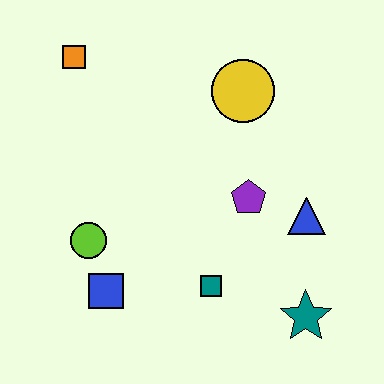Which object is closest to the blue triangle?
The purple pentagon is closest to the blue triangle.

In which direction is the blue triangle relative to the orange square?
The blue triangle is to the right of the orange square.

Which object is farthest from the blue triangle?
The orange square is farthest from the blue triangle.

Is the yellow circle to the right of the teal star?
No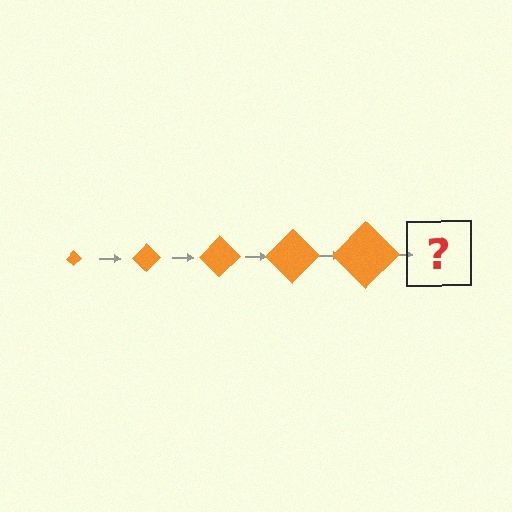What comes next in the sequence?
The next element should be an orange diamond, larger than the previous one.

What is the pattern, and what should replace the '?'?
The pattern is that the diamond gets progressively larger each step. The '?' should be an orange diamond, larger than the previous one.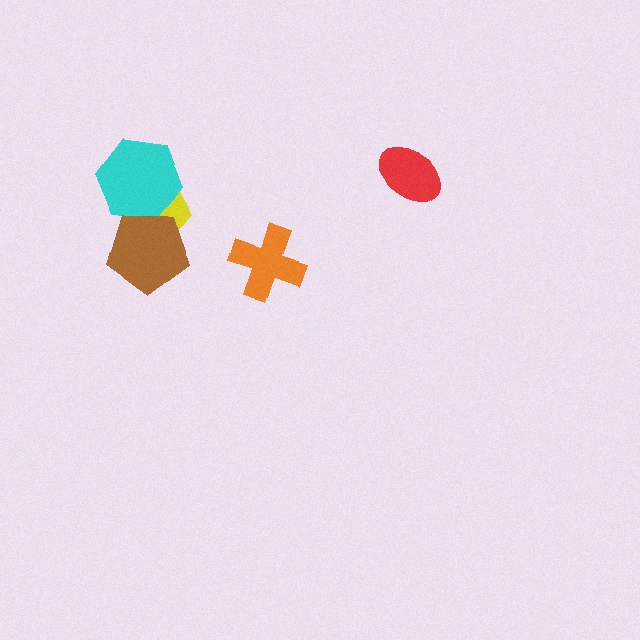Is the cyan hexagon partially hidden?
Yes, it is partially covered by another shape.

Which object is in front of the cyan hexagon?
The brown pentagon is in front of the cyan hexagon.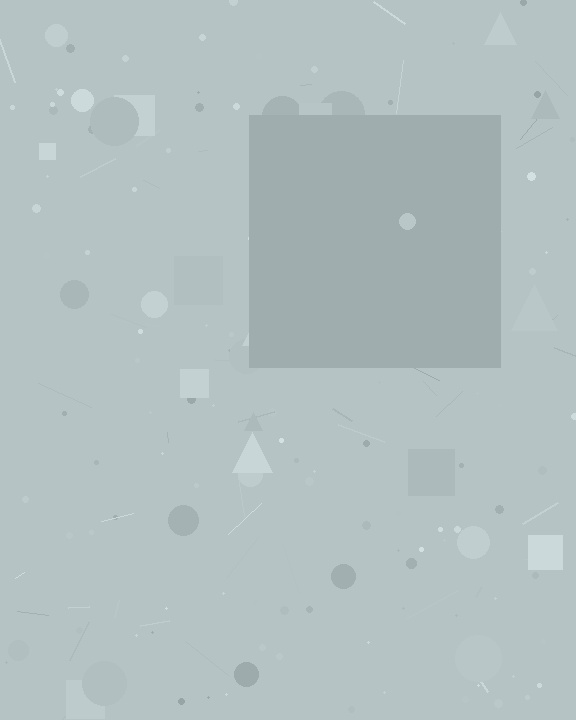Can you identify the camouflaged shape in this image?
The camouflaged shape is a square.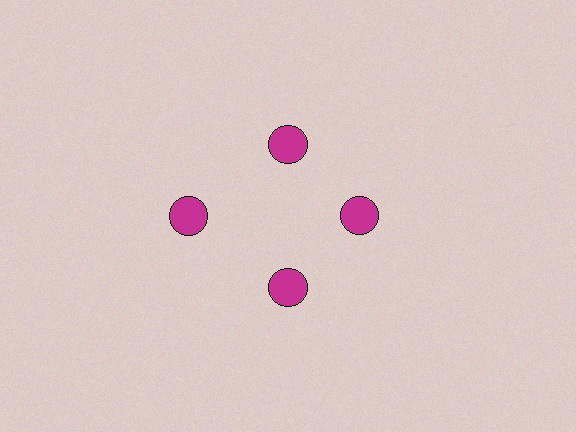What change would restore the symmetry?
The symmetry would be restored by moving it inward, back onto the ring so that all 4 circles sit at equal angles and equal distance from the center.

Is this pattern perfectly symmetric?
No. The 4 magenta circles are arranged in a ring, but one element near the 9 o'clock position is pushed outward from the center, breaking the 4-fold rotational symmetry.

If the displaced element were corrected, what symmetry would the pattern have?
It would have 4-fold rotational symmetry — the pattern would map onto itself every 90 degrees.